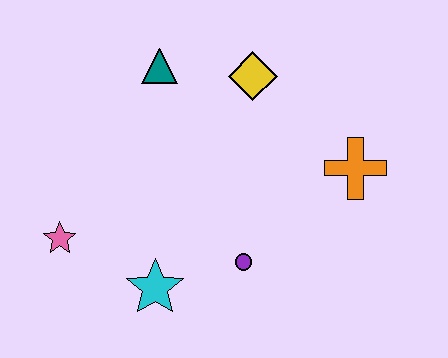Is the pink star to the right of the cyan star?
No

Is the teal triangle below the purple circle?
No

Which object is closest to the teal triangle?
The yellow diamond is closest to the teal triangle.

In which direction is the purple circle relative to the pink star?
The purple circle is to the right of the pink star.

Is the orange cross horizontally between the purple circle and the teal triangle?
No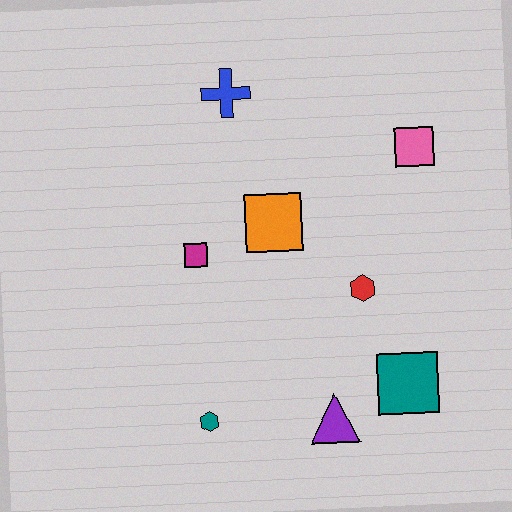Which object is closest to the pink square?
The red hexagon is closest to the pink square.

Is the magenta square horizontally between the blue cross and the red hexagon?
No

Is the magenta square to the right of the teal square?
No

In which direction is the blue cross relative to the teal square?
The blue cross is above the teal square.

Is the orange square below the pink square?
Yes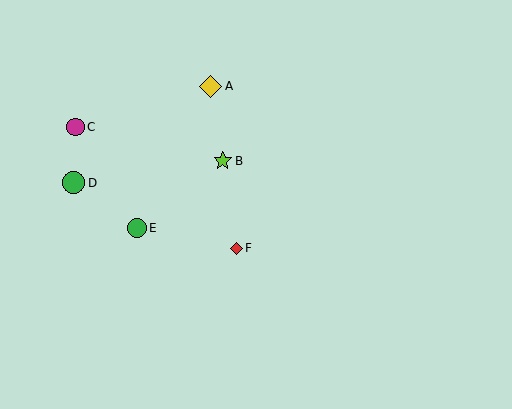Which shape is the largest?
The yellow diamond (labeled A) is the largest.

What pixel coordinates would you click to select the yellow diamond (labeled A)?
Click at (211, 86) to select the yellow diamond A.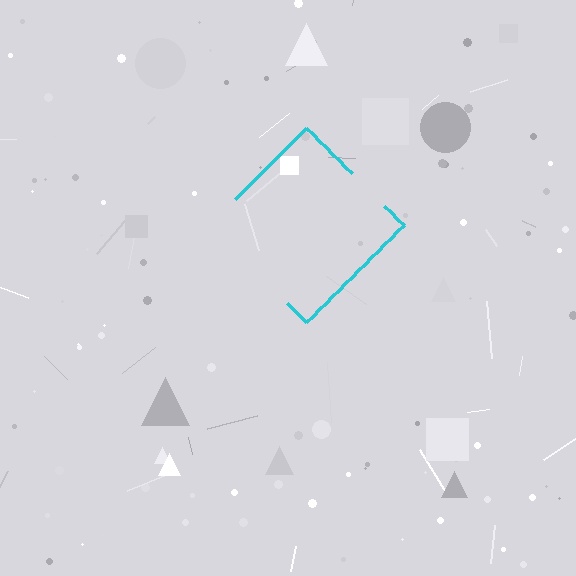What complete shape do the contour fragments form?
The contour fragments form a diamond.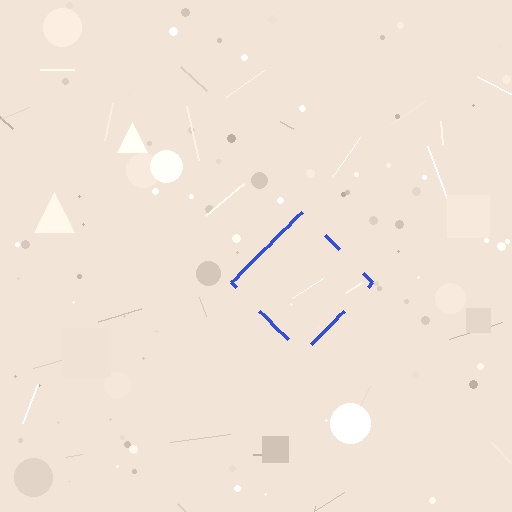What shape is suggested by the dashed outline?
The dashed outline suggests a diamond.